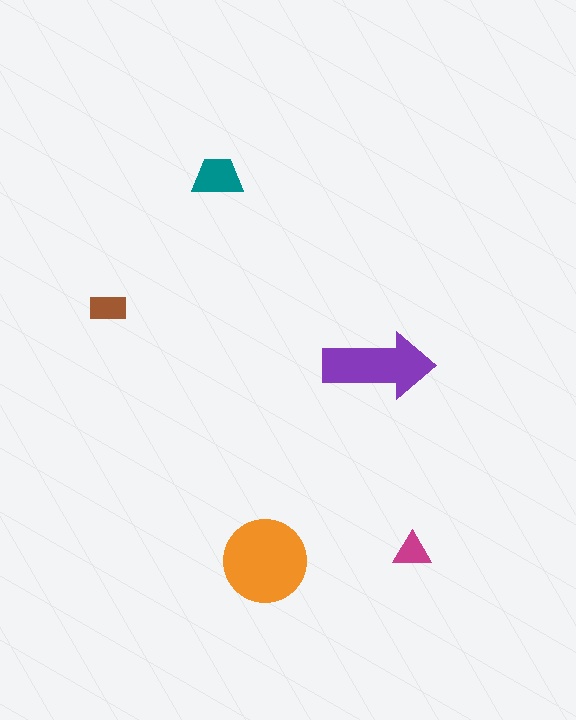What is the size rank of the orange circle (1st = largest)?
1st.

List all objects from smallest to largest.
The magenta triangle, the brown rectangle, the teal trapezoid, the purple arrow, the orange circle.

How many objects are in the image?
There are 5 objects in the image.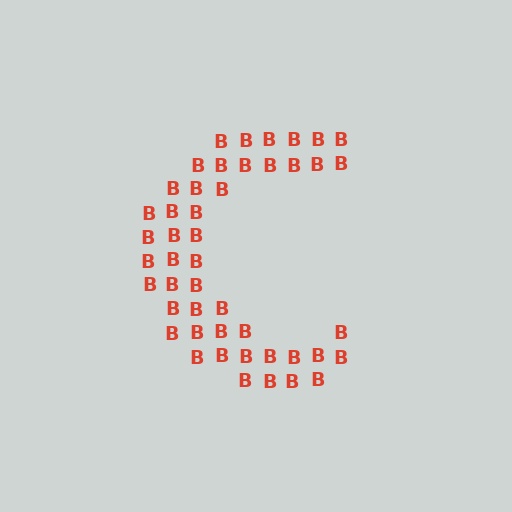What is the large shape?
The large shape is the letter C.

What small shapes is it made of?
It is made of small letter B's.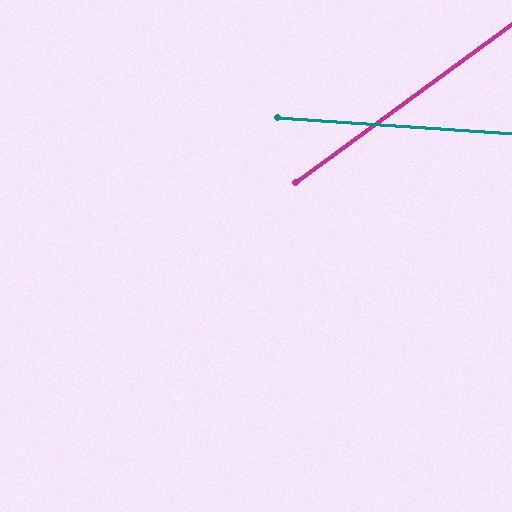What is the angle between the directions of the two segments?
Approximately 40 degrees.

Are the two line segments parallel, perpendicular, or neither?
Neither parallel nor perpendicular — they differ by about 40°.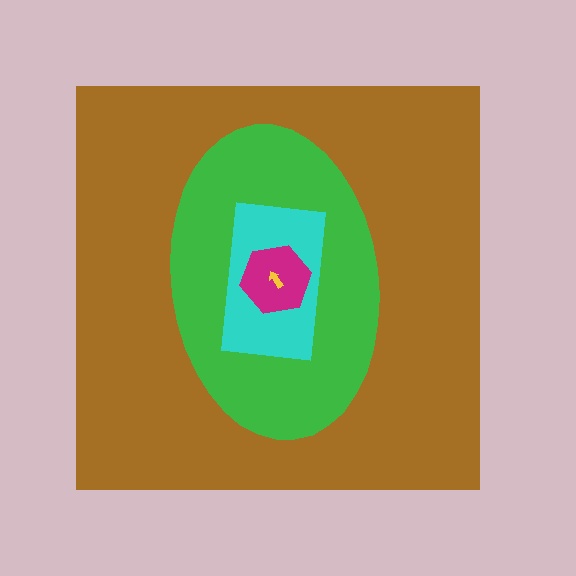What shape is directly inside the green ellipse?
The cyan rectangle.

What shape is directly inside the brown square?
The green ellipse.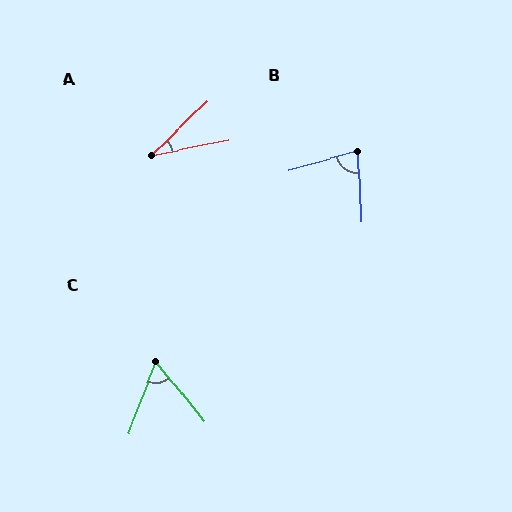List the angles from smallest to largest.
A (33°), C (60°), B (76°).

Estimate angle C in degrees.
Approximately 60 degrees.